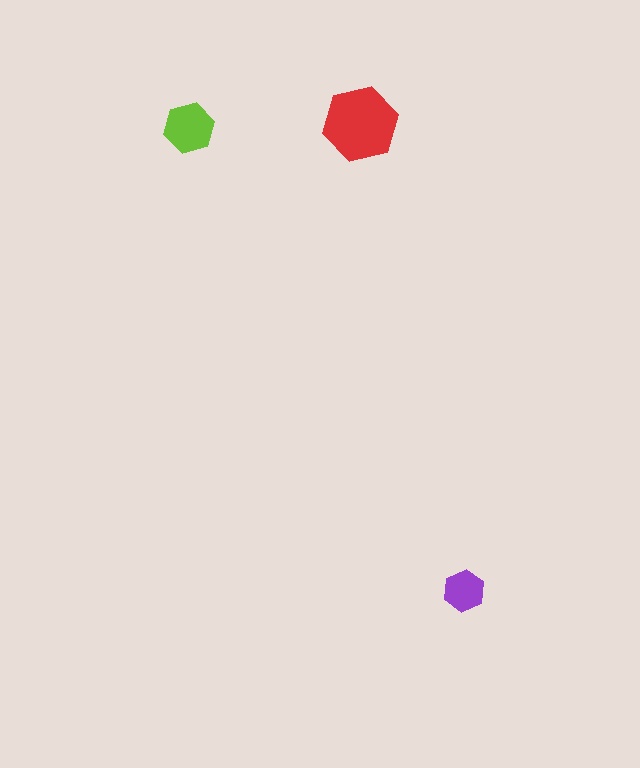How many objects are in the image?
There are 3 objects in the image.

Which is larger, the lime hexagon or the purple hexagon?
The lime one.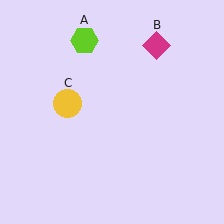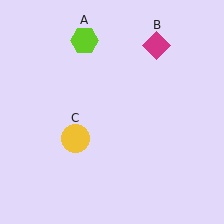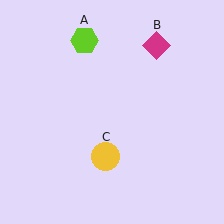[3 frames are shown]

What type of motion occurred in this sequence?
The yellow circle (object C) rotated counterclockwise around the center of the scene.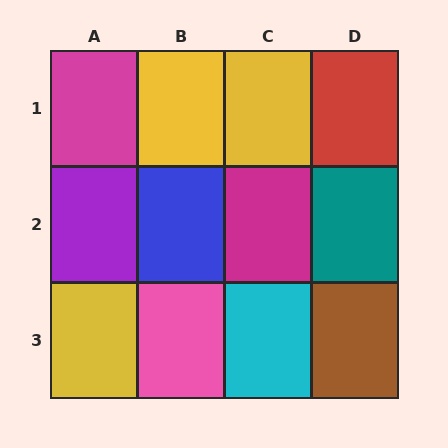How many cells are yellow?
3 cells are yellow.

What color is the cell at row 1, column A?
Magenta.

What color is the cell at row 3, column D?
Brown.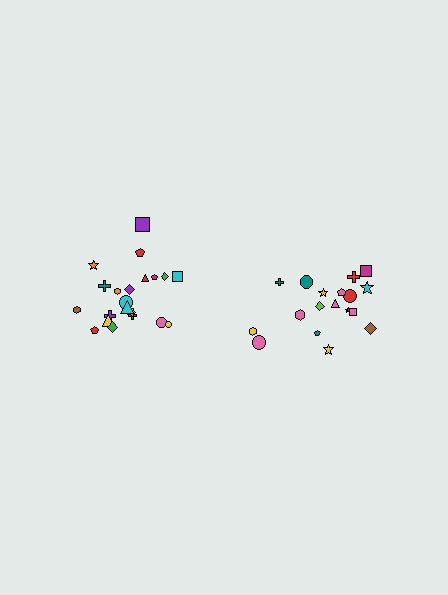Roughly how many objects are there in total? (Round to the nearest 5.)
Roughly 40 objects in total.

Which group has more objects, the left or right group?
The left group.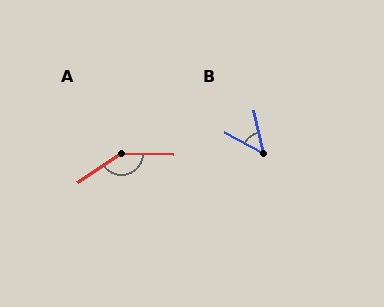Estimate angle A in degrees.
Approximately 145 degrees.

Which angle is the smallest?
B, at approximately 49 degrees.